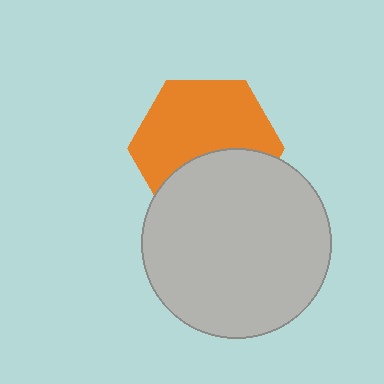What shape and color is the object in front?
The object in front is a light gray circle.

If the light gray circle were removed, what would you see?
You would see the complete orange hexagon.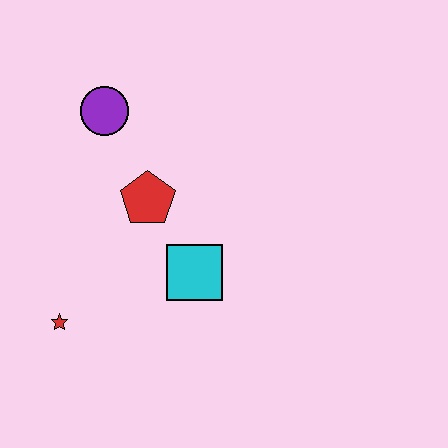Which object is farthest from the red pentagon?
The red star is farthest from the red pentagon.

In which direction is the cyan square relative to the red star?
The cyan square is to the right of the red star.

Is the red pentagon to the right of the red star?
Yes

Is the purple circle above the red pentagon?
Yes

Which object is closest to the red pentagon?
The cyan square is closest to the red pentagon.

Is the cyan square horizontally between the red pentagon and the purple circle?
No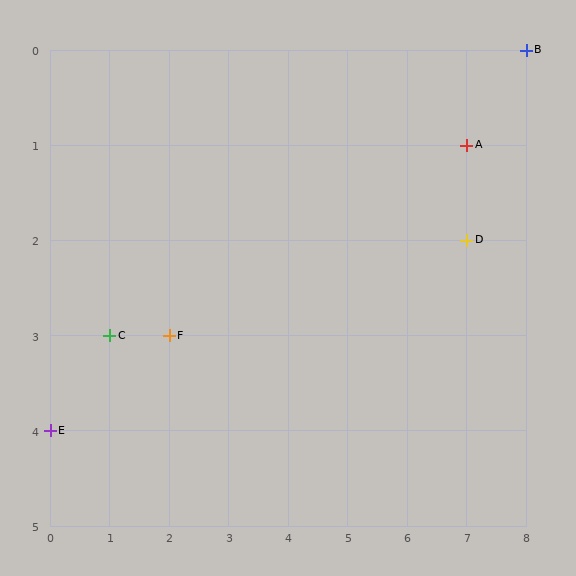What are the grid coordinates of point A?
Point A is at grid coordinates (7, 1).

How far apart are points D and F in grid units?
Points D and F are 5 columns and 1 row apart (about 5.1 grid units diagonally).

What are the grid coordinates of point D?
Point D is at grid coordinates (7, 2).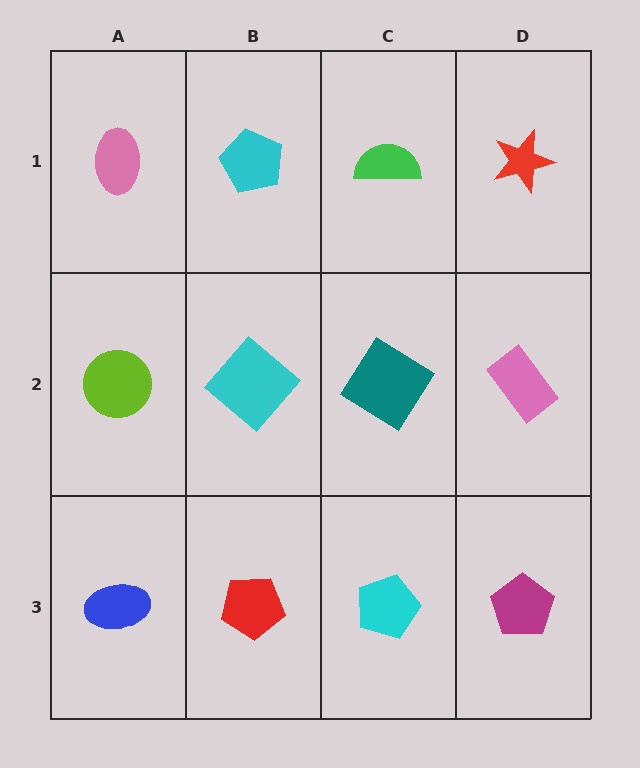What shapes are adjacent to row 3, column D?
A pink rectangle (row 2, column D), a cyan pentagon (row 3, column C).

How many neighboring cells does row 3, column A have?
2.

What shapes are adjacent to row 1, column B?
A cyan diamond (row 2, column B), a pink ellipse (row 1, column A), a green semicircle (row 1, column C).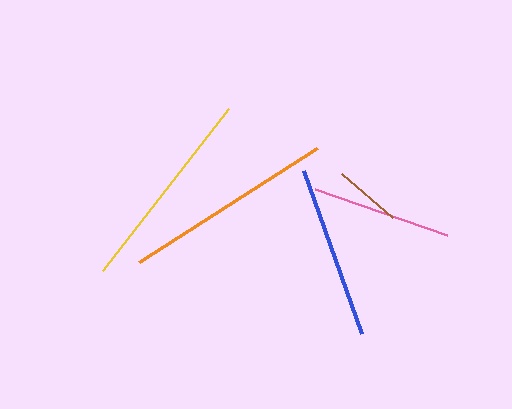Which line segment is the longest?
The orange line is the longest at approximately 211 pixels.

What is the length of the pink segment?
The pink segment is approximately 139 pixels long.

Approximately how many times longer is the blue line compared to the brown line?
The blue line is approximately 2.6 times the length of the brown line.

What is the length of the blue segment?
The blue segment is approximately 174 pixels long.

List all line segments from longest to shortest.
From longest to shortest: orange, yellow, blue, pink, brown.